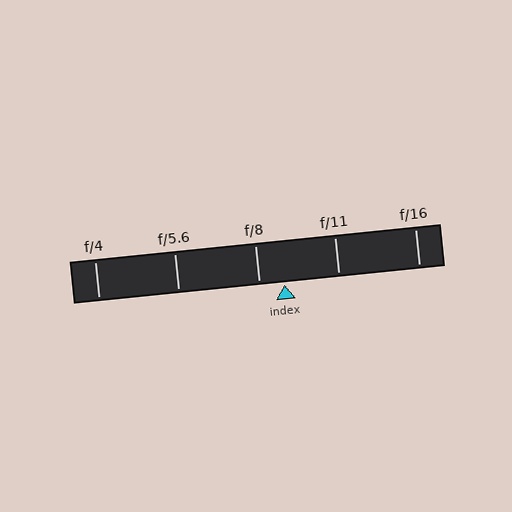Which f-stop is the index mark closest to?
The index mark is closest to f/8.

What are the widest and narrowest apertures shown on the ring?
The widest aperture shown is f/4 and the narrowest is f/16.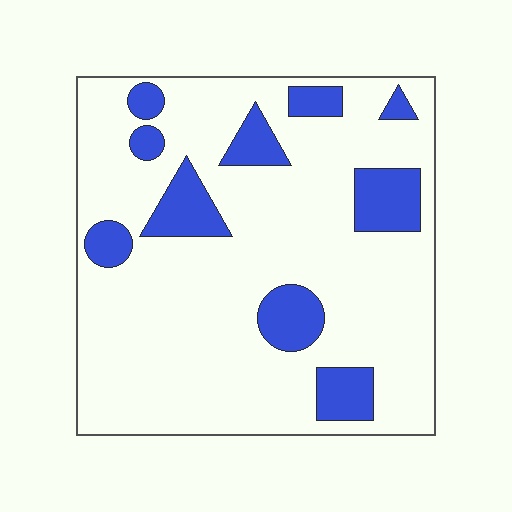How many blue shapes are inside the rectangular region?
10.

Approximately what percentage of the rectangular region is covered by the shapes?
Approximately 20%.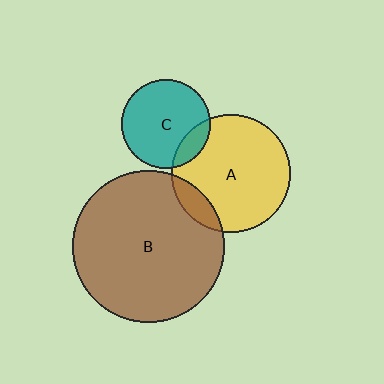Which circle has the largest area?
Circle B (brown).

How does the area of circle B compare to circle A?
Approximately 1.6 times.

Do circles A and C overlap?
Yes.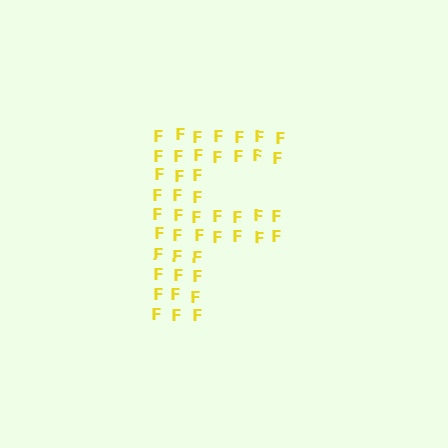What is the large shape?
The large shape is the letter F.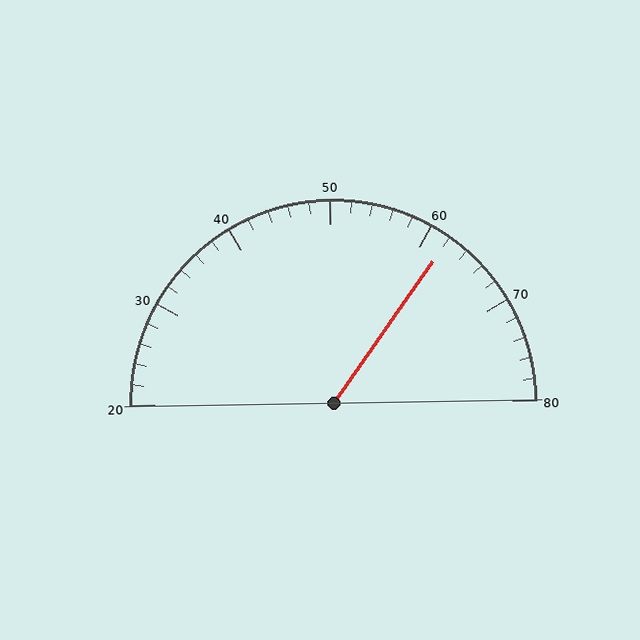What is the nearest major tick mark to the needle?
The nearest major tick mark is 60.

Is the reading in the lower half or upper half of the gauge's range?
The reading is in the upper half of the range (20 to 80).